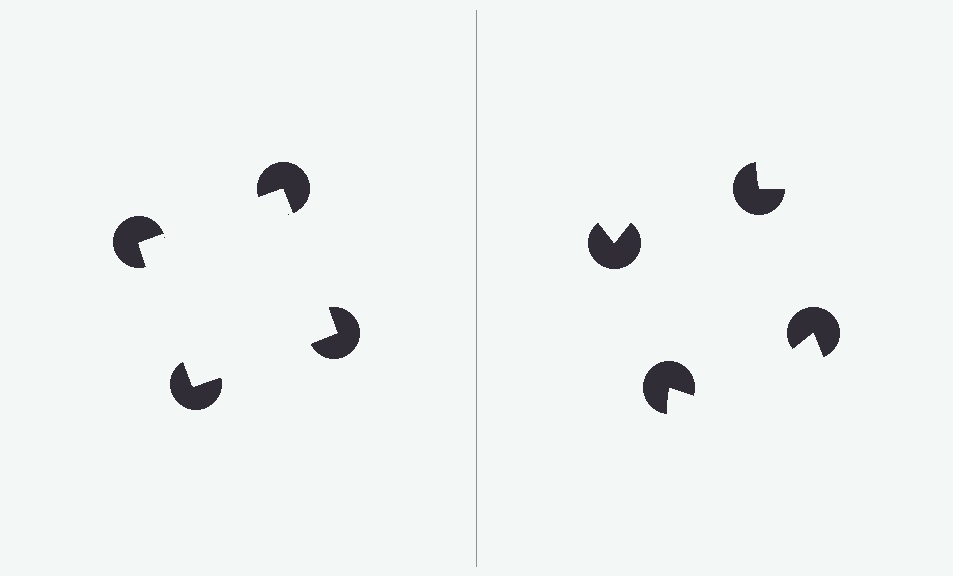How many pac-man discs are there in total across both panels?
8 — 4 on each side.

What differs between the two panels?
The pac-man discs are positioned identically on both sides; only the wedge orientations differ. On the left they align to a square; on the right they are misaligned.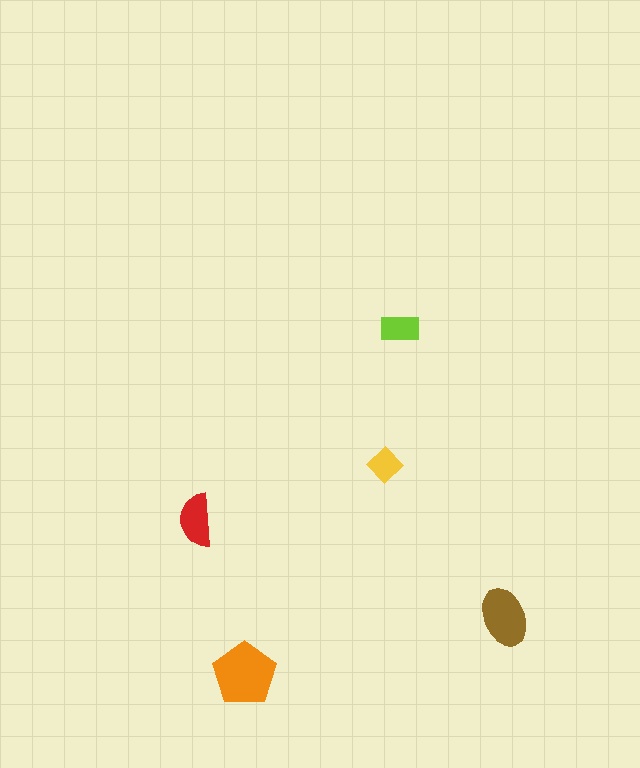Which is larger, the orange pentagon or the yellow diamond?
The orange pentagon.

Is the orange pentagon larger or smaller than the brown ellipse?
Larger.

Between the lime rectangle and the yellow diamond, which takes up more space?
The lime rectangle.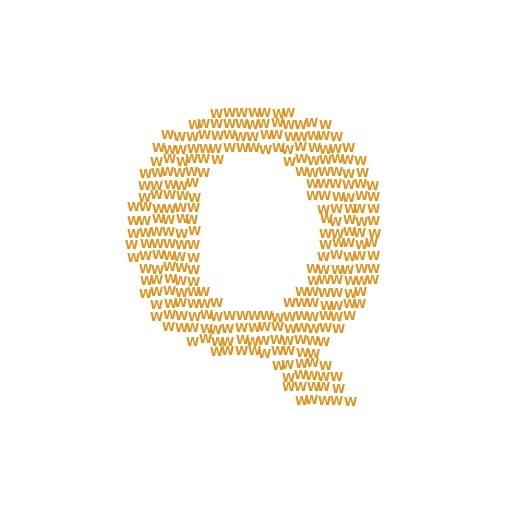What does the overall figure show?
The overall figure shows the letter Q.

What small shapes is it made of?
It is made of small letter W's.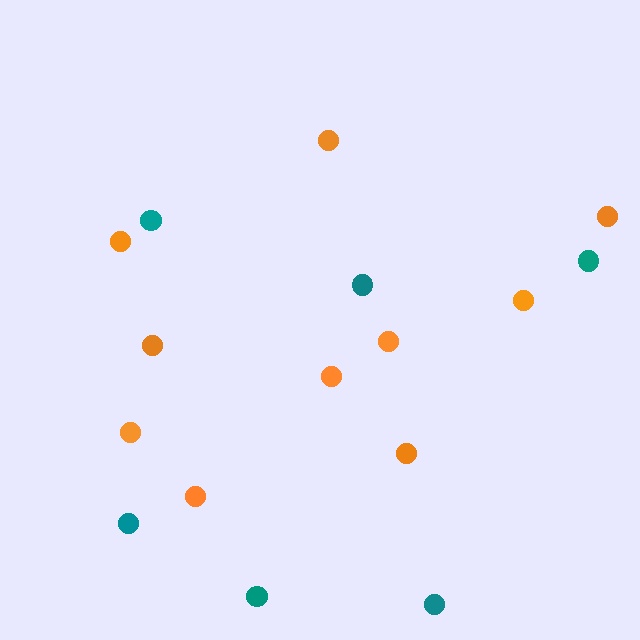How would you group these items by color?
There are 2 groups: one group of orange circles (10) and one group of teal circles (6).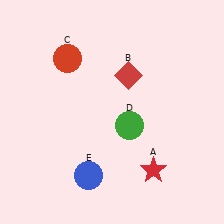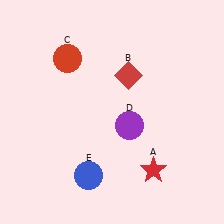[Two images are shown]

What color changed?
The circle (D) changed from green in Image 1 to purple in Image 2.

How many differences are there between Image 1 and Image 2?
There is 1 difference between the two images.